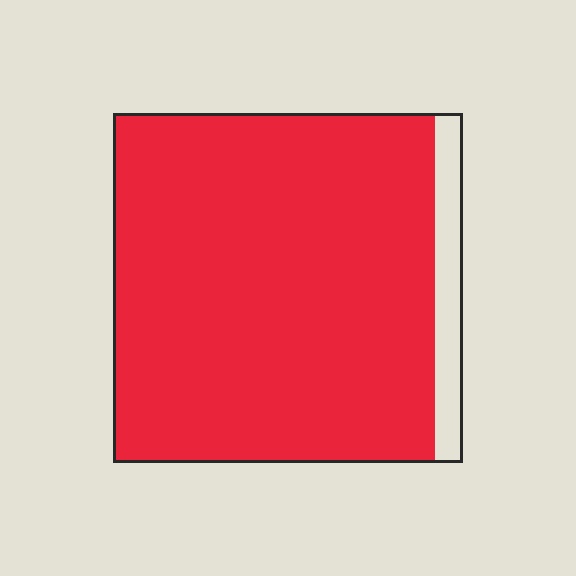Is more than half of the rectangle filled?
Yes.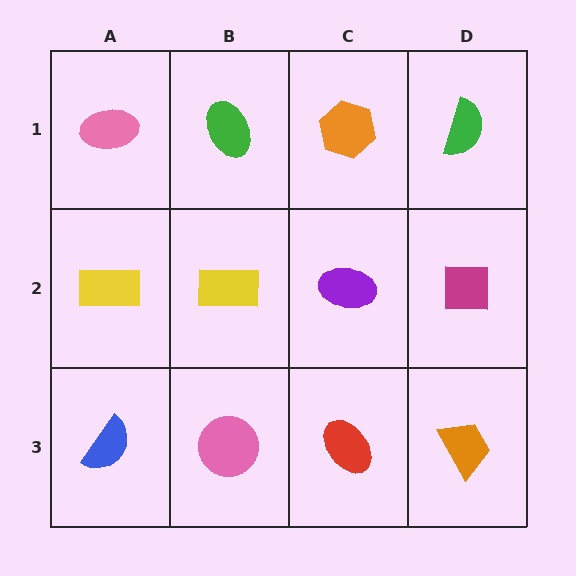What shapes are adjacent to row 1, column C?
A purple ellipse (row 2, column C), a green ellipse (row 1, column B), a green semicircle (row 1, column D).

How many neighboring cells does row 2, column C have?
4.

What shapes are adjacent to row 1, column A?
A yellow rectangle (row 2, column A), a green ellipse (row 1, column B).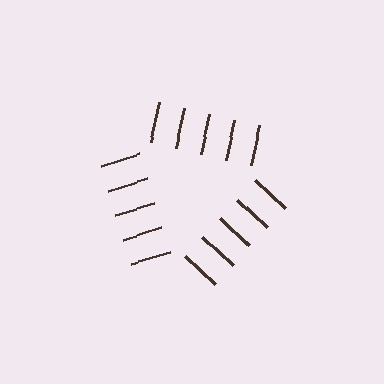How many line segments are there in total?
15 — 5 along each of the 3 edges.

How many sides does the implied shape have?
3 sides — the line-ends trace a triangle.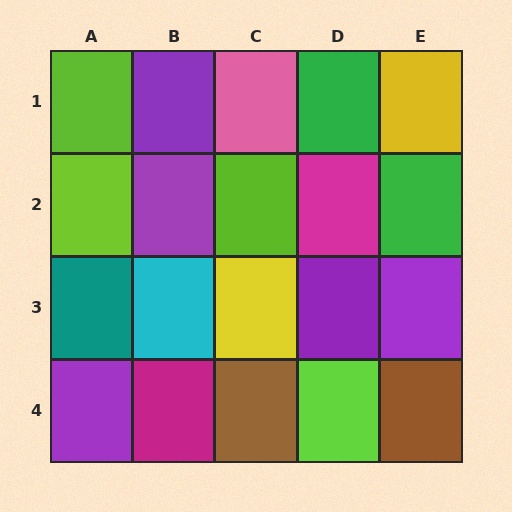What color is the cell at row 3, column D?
Purple.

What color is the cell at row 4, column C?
Brown.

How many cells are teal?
1 cell is teal.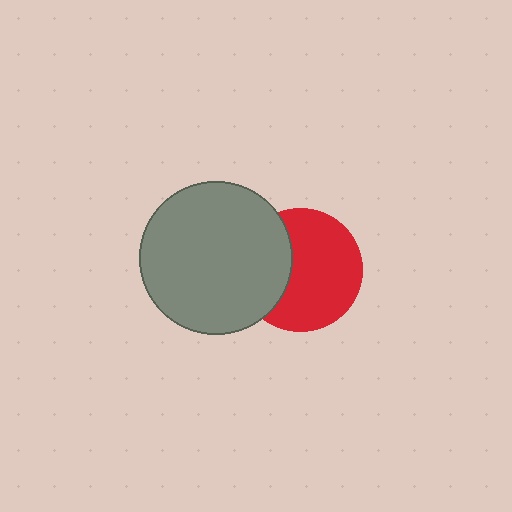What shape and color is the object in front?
The object in front is a gray circle.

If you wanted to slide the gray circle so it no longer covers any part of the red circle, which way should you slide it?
Slide it left — that is the most direct way to separate the two shapes.